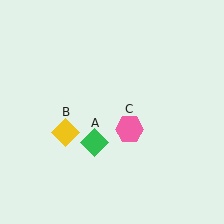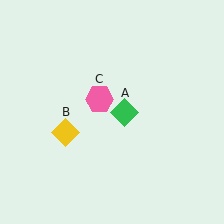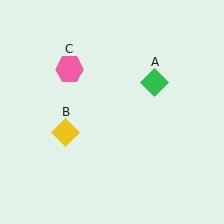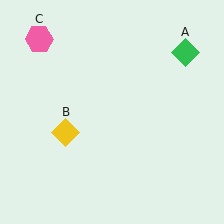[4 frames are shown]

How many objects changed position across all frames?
2 objects changed position: green diamond (object A), pink hexagon (object C).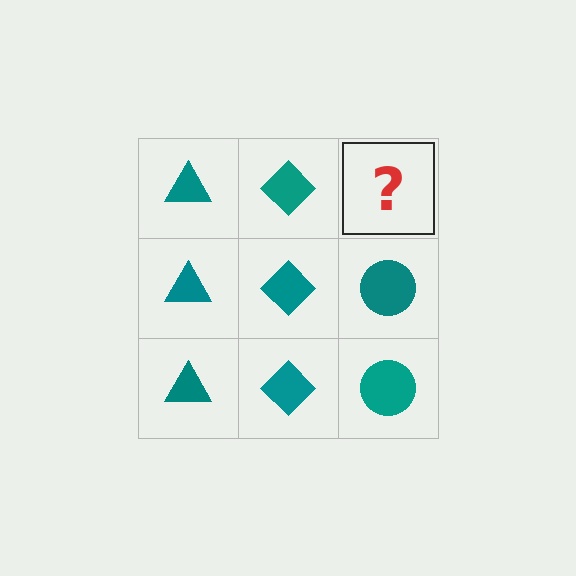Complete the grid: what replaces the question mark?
The question mark should be replaced with a teal circle.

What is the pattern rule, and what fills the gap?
The rule is that each column has a consistent shape. The gap should be filled with a teal circle.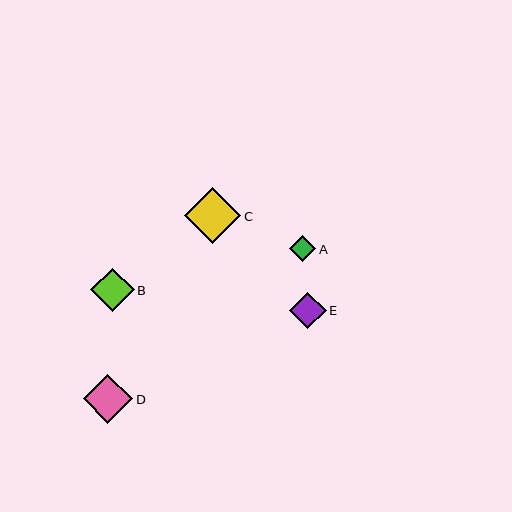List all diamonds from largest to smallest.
From largest to smallest: C, D, B, E, A.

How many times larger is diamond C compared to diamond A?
Diamond C is approximately 2.2 times the size of diamond A.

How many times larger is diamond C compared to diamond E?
Diamond C is approximately 1.5 times the size of diamond E.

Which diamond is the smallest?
Diamond A is the smallest with a size of approximately 26 pixels.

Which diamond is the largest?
Diamond C is the largest with a size of approximately 56 pixels.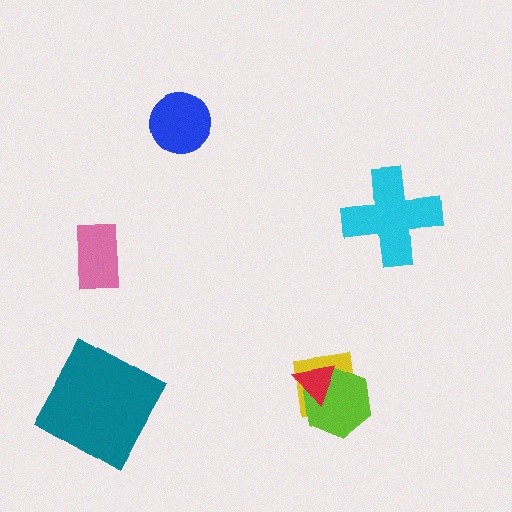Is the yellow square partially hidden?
Yes, it is partially covered by another shape.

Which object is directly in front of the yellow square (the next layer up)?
The lime hexagon is directly in front of the yellow square.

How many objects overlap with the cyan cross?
0 objects overlap with the cyan cross.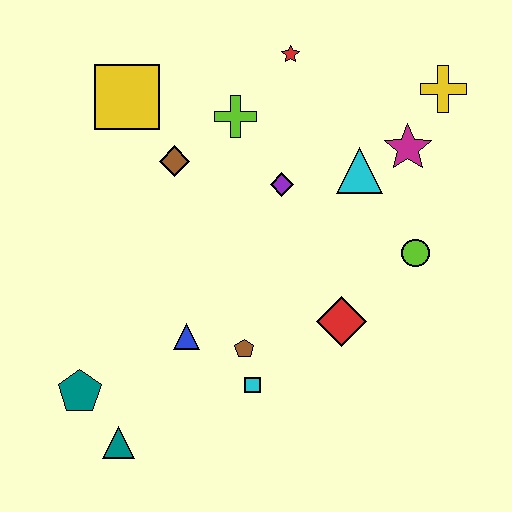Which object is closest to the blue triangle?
The brown pentagon is closest to the blue triangle.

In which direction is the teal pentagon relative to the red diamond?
The teal pentagon is to the left of the red diamond.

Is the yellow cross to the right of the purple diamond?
Yes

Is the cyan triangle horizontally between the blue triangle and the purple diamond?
No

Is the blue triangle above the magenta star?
No